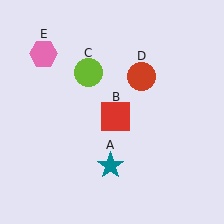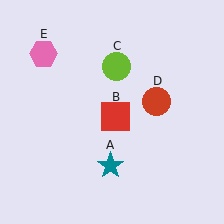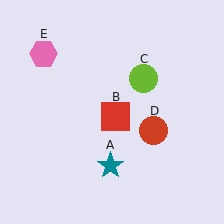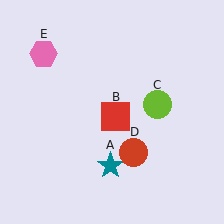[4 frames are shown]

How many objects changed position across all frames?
2 objects changed position: lime circle (object C), red circle (object D).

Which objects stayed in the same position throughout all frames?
Teal star (object A) and red square (object B) and pink hexagon (object E) remained stationary.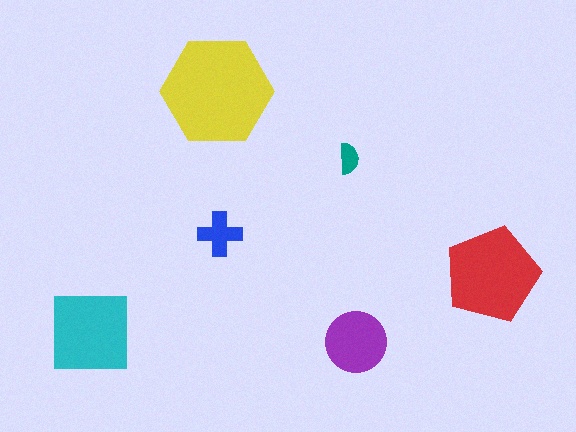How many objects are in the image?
There are 6 objects in the image.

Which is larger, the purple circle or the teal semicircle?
The purple circle.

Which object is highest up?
The yellow hexagon is topmost.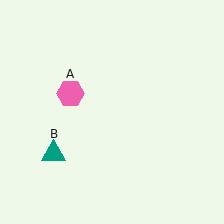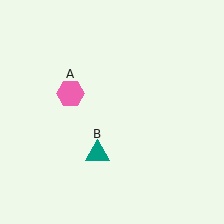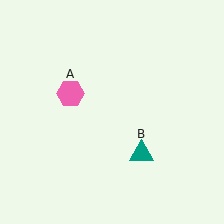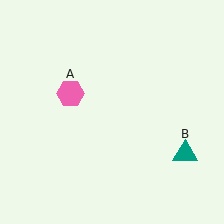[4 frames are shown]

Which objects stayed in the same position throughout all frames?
Pink hexagon (object A) remained stationary.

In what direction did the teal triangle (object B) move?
The teal triangle (object B) moved right.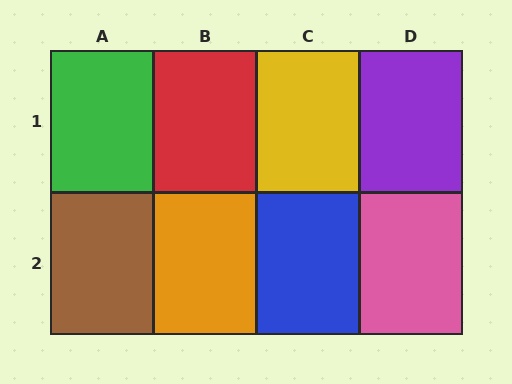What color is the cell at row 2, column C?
Blue.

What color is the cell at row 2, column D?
Pink.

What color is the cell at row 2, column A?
Brown.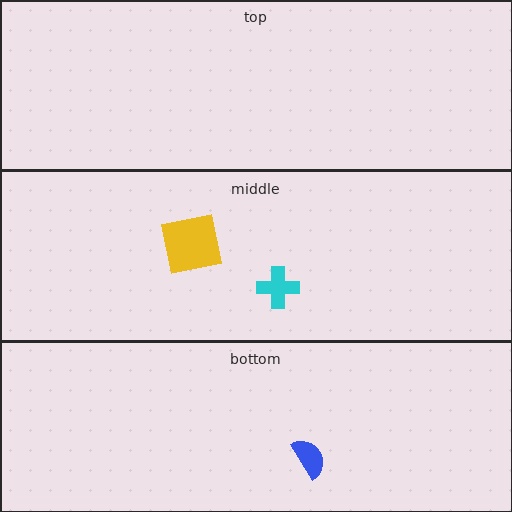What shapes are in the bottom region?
The blue semicircle.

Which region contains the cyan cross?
The middle region.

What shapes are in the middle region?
The cyan cross, the yellow square.